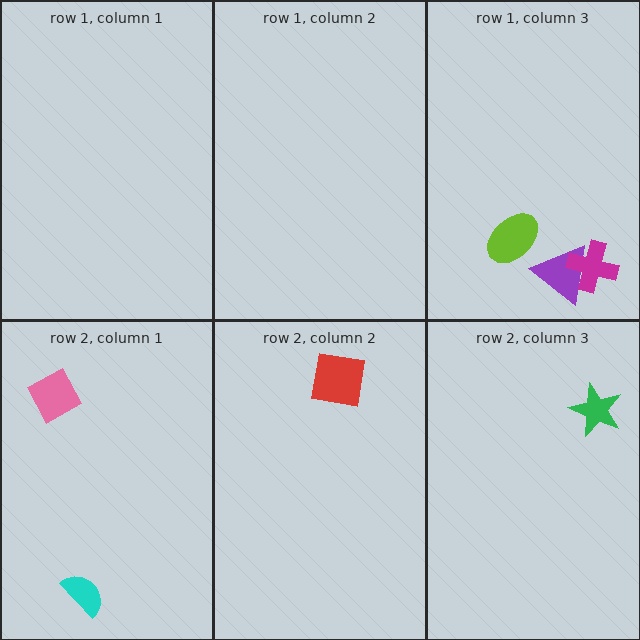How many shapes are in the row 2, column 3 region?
1.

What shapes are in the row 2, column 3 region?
The green star.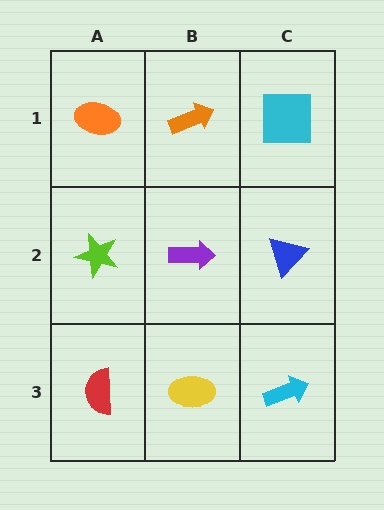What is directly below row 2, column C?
A cyan arrow.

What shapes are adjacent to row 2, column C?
A cyan square (row 1, column C), a cyan arrow (row 3, column C), a purple arrow (row 2, column B).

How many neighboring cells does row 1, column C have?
2.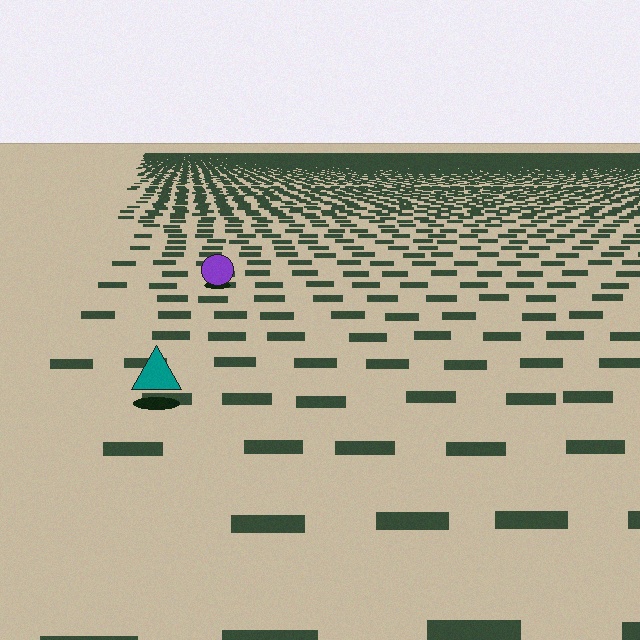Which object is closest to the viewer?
The teal triangle is closest. The texture marks near it are larger and more spread out.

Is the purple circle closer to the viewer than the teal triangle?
No. The teal triangle is closer — you can tell from the texture gradient: the ground texture is coarser near it.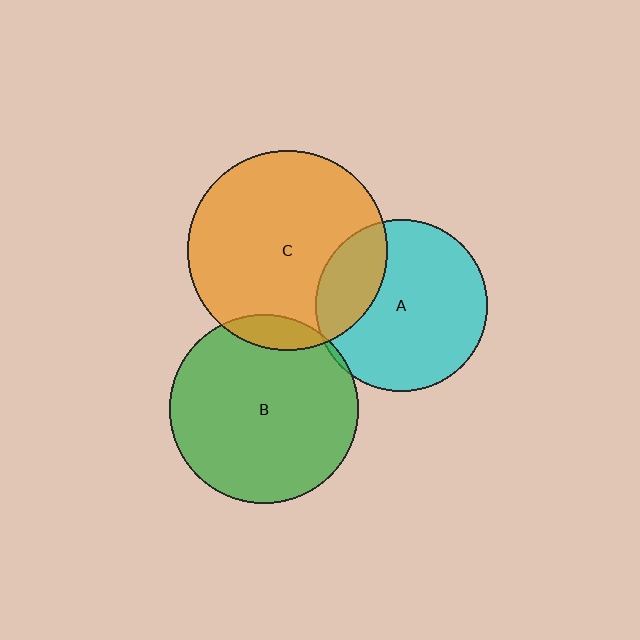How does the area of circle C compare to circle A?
Approximately 1.4 times.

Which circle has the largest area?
Circle C (orange).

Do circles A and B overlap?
Yes.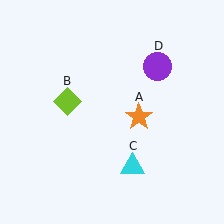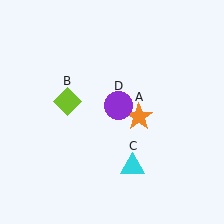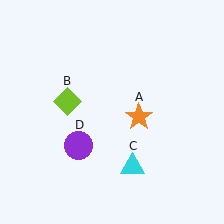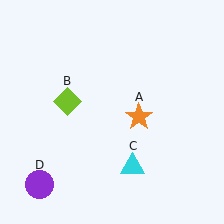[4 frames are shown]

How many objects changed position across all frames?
1 object changed position: purple circle (object D).